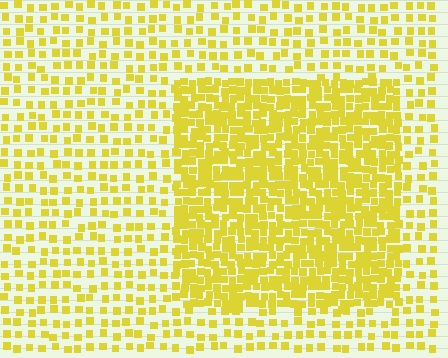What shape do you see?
I see a rectangle.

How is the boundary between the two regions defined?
The boundary is defined by a change in element density (approximately 2.4x ratio). All elements are the same color, size, and shape.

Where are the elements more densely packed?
The elements are more densely packed inside the rectangle boundary.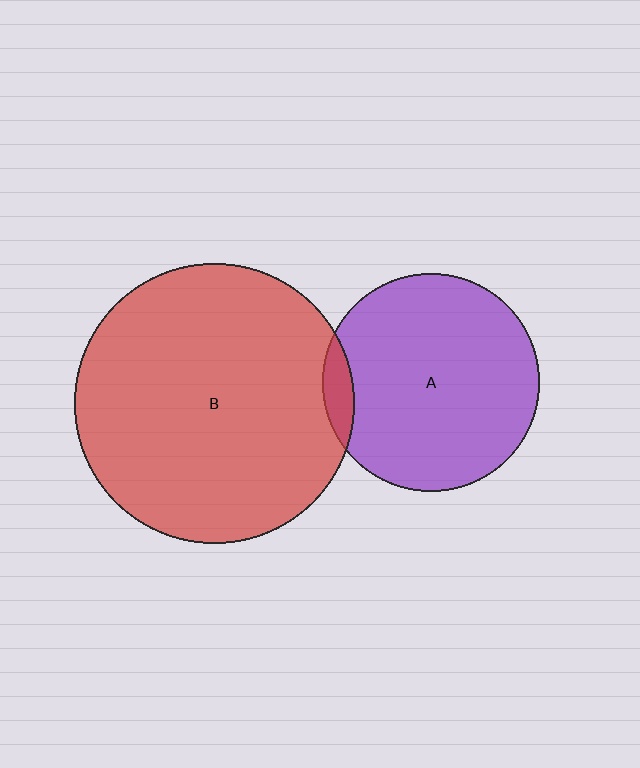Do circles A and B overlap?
Yes.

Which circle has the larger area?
Circle B (red).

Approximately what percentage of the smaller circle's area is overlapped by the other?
Approximately 5%.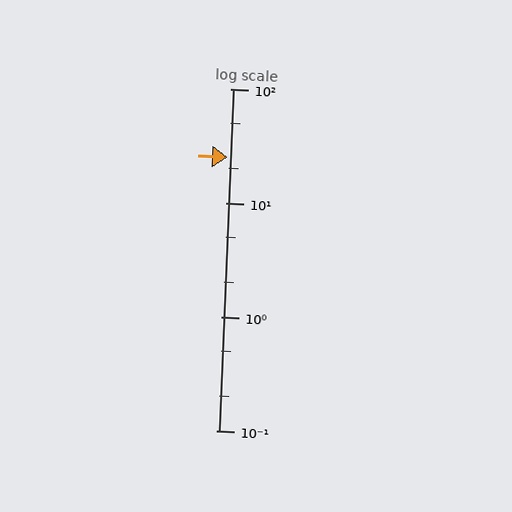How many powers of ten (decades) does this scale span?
The scale spans 3 decades, from 0.1 to 100.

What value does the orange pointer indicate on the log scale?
The pointer indicates approximately 25.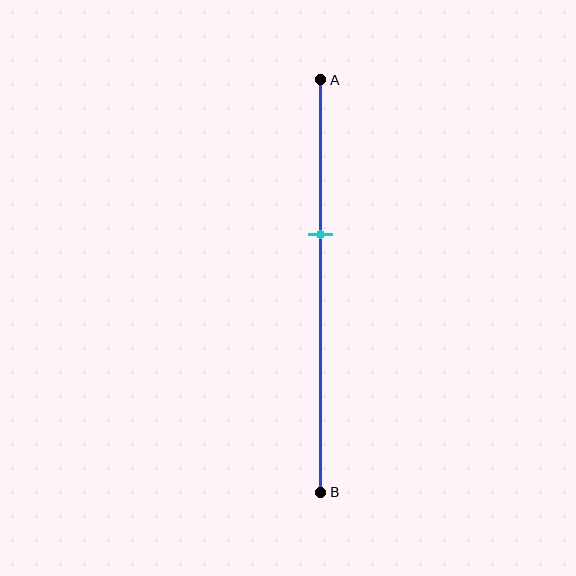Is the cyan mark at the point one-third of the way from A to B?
No, the mark is at about 40% from A, not at the 33% one-third point.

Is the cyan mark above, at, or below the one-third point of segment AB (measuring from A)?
The cyan mark is below the one-third point of segment AB.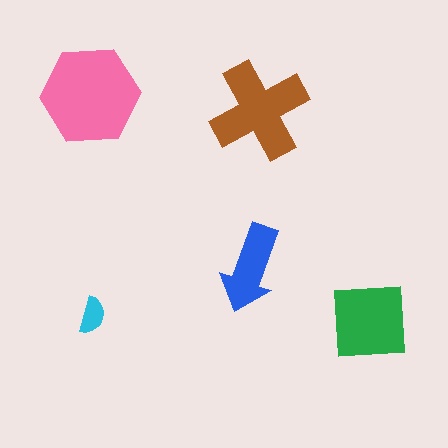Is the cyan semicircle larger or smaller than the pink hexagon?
Smaller.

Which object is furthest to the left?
The pink hexagon is leftmost.